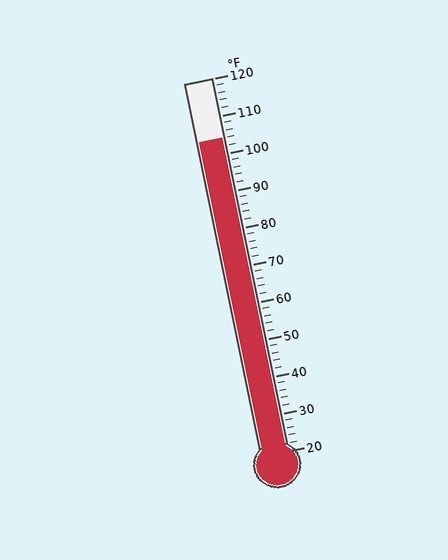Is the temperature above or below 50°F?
The temperature is above 50°F.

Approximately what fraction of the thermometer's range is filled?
The thermometer is filled to approximately 85% of its range.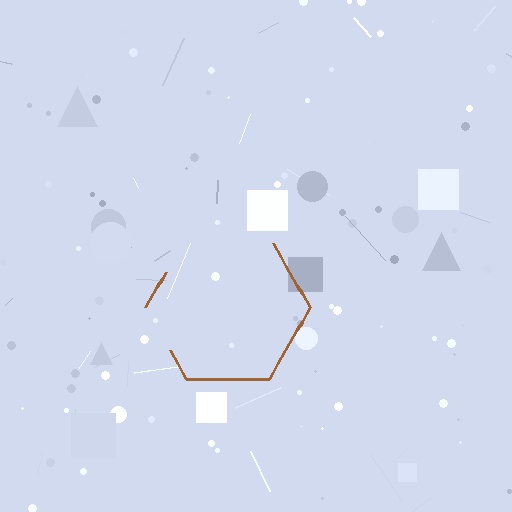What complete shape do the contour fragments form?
The contour fragments form a hexagon.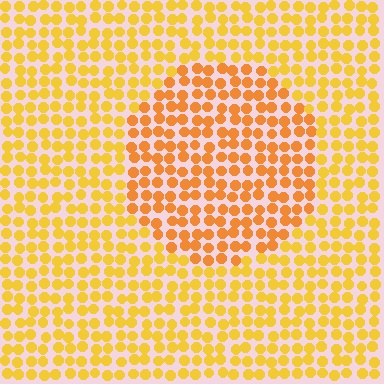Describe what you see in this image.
The image is filled with small yellow elements in a uniform arrangement. A circle-shaped region is visible where the elements are tinted to a slightly different hue, forming a subtle color boundary.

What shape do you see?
I see a circle.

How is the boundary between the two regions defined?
The boundary is defined purely by a slight shift in hue (about 21 degrees). Spacing, size, and orientation are identical on both sides.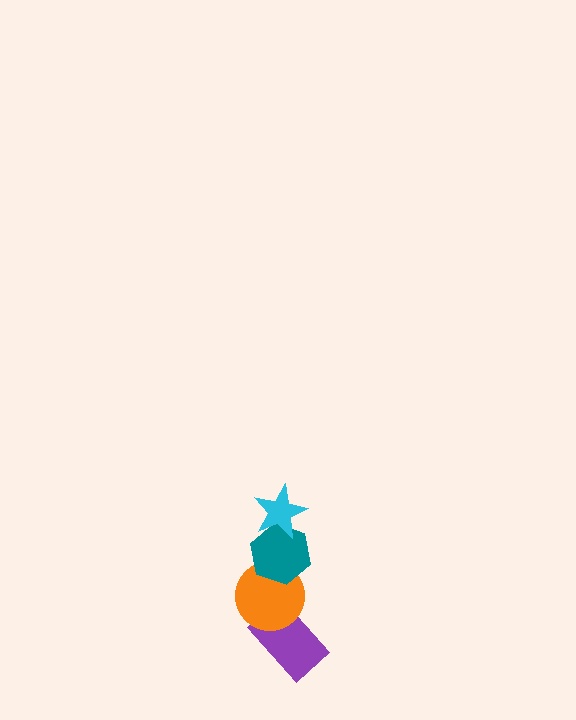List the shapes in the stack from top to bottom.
From top to bottom: the cyan star, the teal hexagon, the orange circle, the purple rectangle.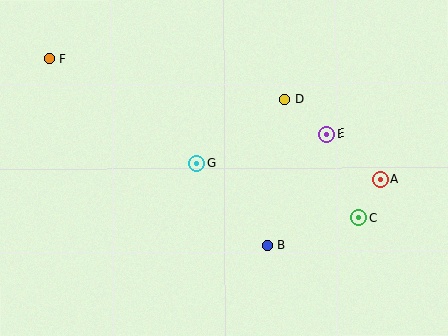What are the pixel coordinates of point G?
Point G is at (196, 163).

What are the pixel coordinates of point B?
Point B is at (267, 245).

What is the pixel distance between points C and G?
The distance between C and G is 172 pixels.